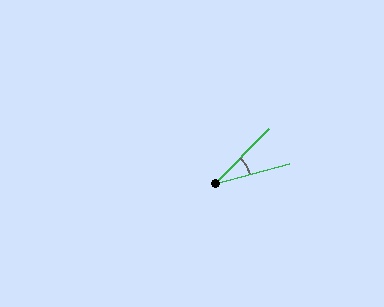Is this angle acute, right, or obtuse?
It is acute.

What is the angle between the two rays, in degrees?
Approximately 30 degrees.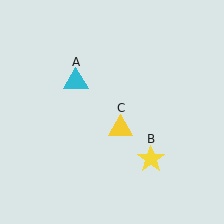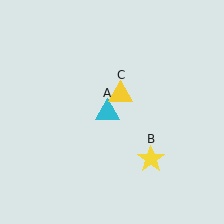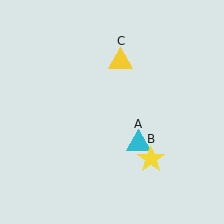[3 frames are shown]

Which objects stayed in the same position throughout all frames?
Yellow star (object B) remained stationary.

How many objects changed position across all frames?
2 objects changed position: cyan triangle (object A), yellow triangle (object C).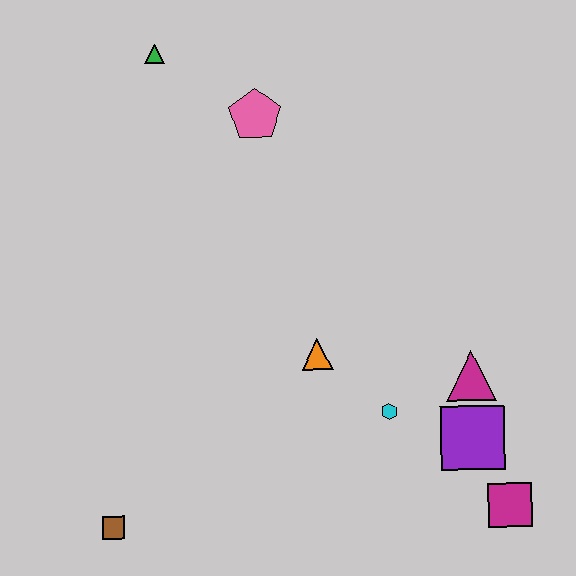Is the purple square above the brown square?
Yes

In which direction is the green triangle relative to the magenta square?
The green triangle is above the magenta square.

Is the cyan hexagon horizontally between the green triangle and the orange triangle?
No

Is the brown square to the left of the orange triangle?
Yes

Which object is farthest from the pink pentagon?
The magenta square is farthest from the pink pentagon.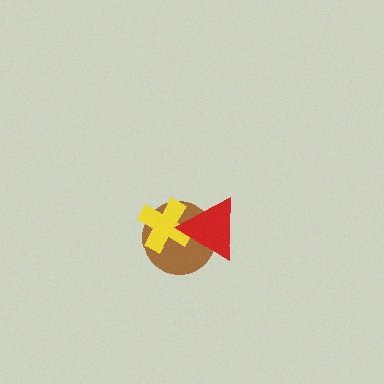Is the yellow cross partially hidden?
Yes, it is partially covered by another shape.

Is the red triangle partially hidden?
No, no other shape covers it.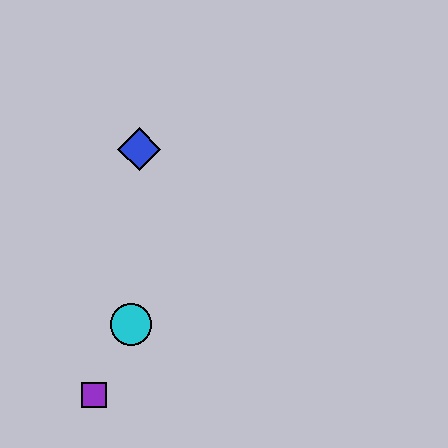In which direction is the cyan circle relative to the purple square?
The cyan circle is above the purple square.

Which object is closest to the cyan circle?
The purple square is closest to the cyan circle.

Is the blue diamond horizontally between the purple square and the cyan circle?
No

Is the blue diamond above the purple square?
Yes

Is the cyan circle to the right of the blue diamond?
No